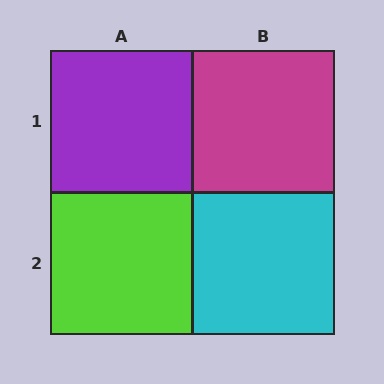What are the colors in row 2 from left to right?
Lime, cyan.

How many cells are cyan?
1 cell is cyan.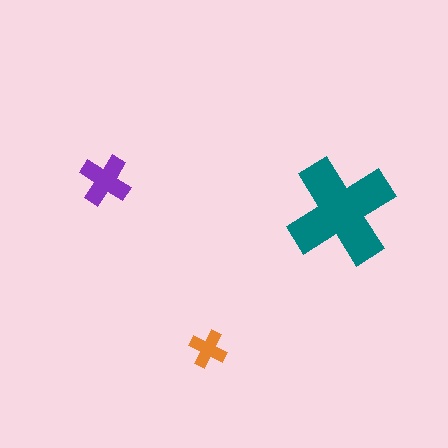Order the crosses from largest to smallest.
the teal one, the purple one, the orange one.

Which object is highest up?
The purple cross is topmost.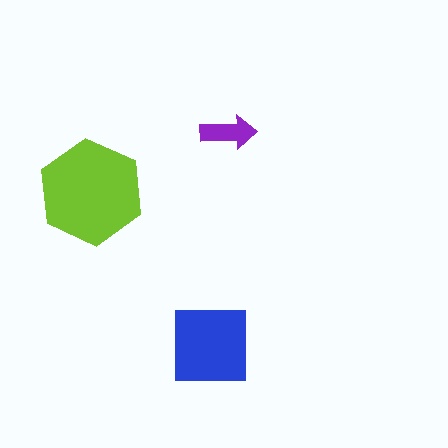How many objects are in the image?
There are 3 objects in the image.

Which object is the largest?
The lime hexagon.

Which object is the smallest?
The purple arrow.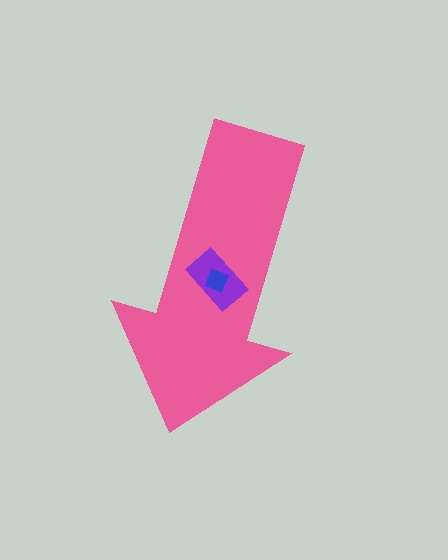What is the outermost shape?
The pink arrow.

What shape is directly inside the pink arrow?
The purple rectangle.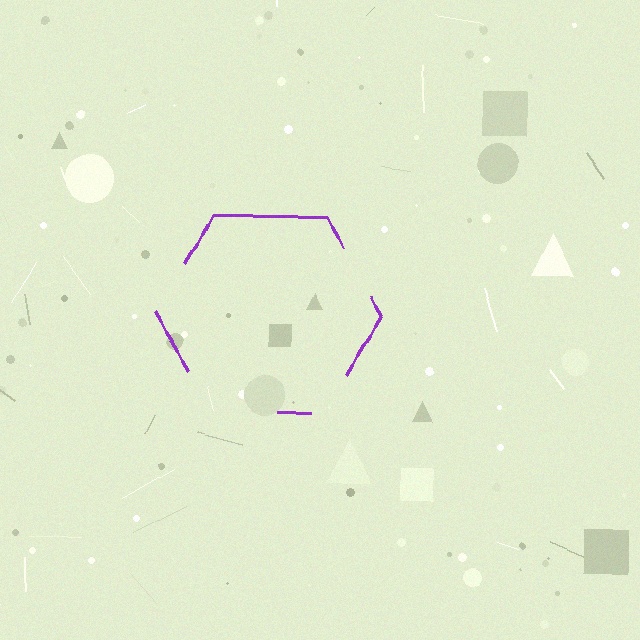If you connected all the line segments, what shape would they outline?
They would outline a hexagon.